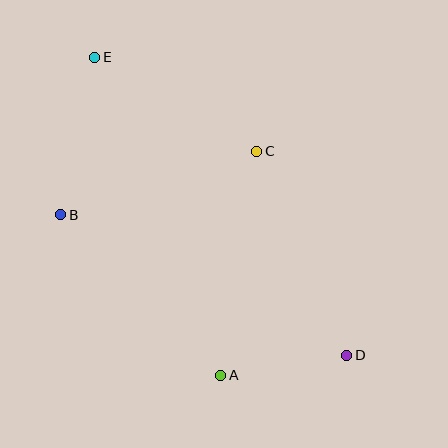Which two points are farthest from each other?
Points D and E are farthest from each other.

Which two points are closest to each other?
Points A and D are closest to each other.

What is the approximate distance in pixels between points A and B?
The distance between A and B is approximately 227 pixels.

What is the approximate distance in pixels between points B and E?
The distance between B and E is approximately 161 pixels.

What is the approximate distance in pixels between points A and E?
The distance between A and E is approximately 342 pixels.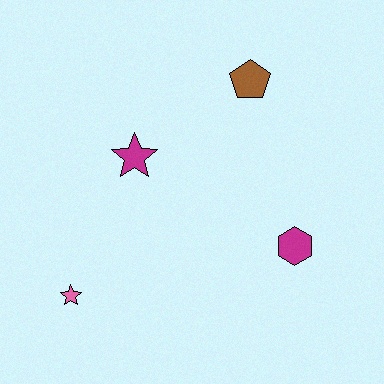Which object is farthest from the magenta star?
The magenta hexagon is farthest from the magenta star.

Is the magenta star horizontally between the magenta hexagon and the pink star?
Yes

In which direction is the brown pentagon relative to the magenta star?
The brown pentagon is to the right of the magenta star.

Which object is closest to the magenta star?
The brown pentagon is closest to the magenta star.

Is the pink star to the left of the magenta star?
Yes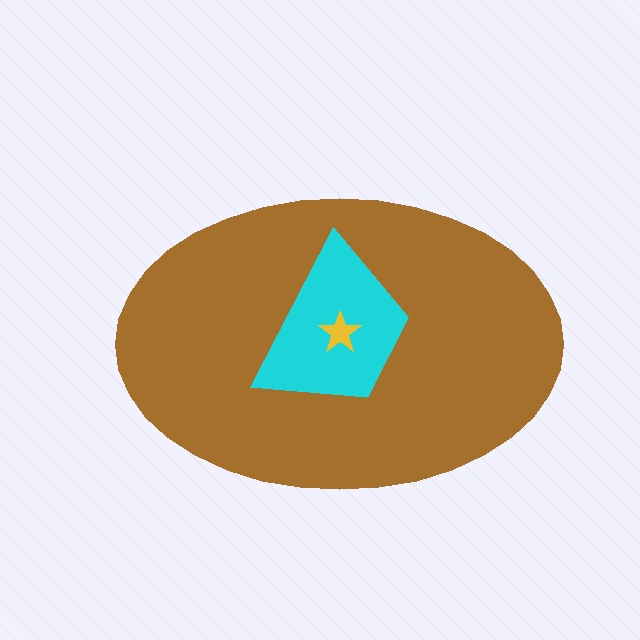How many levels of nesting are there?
3.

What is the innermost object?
The yellow star.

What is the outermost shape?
The brown ellipse.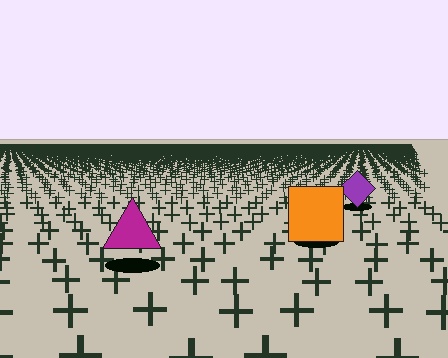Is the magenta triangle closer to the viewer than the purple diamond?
Yes. The magenta triangle is closer — you can tell from the texture gradient: the ground texture is coarser near it.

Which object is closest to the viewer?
The magenta triangle is closest. The texture marks near it are larger and more spread out.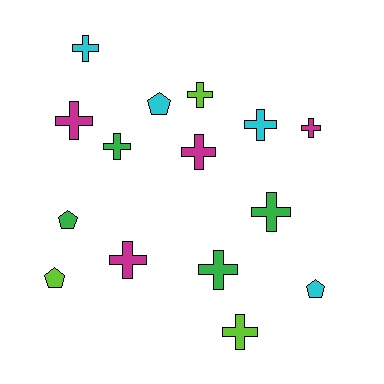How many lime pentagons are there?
There is 1 lime pentagon.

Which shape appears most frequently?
Cross, with 11 objects.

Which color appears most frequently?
Green, with 4 objects.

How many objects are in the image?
There are 15 objects.